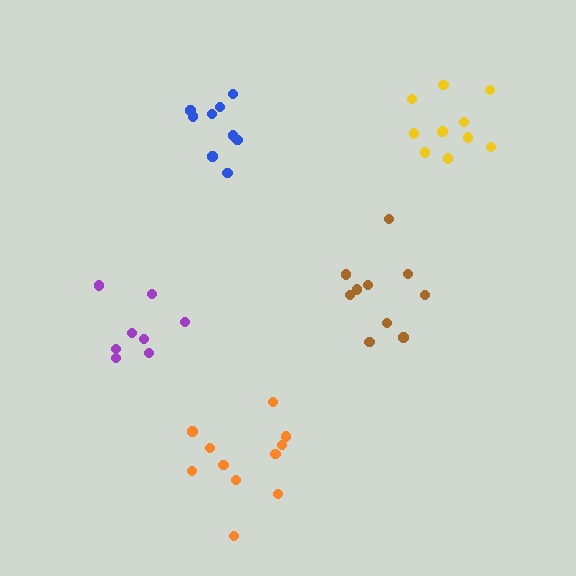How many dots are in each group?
Group 1: 8 dots, Group 2: 11 dots, Group 3: 9 dots, Group 4: 10 dots, Group 5: 10 dots (48 total).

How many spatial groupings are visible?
There are 5 spatial groupings.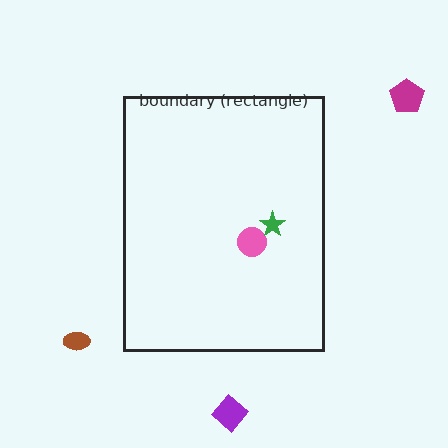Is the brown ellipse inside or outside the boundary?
Outside.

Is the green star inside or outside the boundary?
Inside.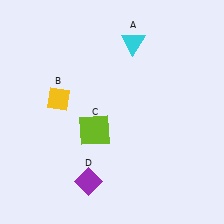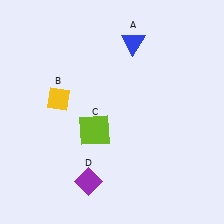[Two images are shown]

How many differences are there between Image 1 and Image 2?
There is 1 difference between the two images.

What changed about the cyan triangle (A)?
In Image 1, A is cyan. In Image 2, it changed to blue.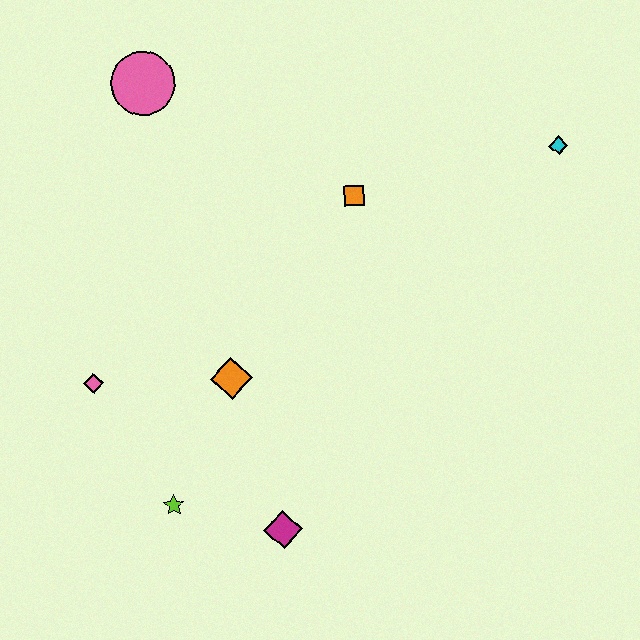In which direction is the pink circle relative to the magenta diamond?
The pink circle is above the magenta diamond.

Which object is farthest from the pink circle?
The magenta diamond is farthest from the pink circle.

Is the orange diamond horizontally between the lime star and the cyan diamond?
Yes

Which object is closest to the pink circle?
The orange square is closest to the pink circle.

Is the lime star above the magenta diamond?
Yes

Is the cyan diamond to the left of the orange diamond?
No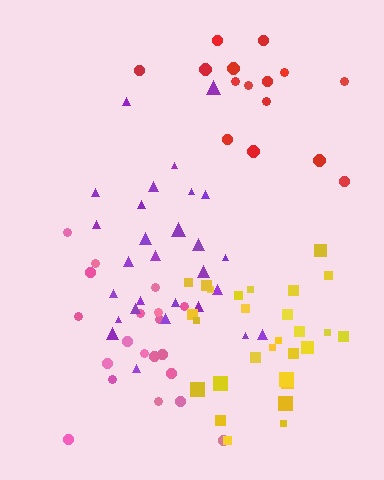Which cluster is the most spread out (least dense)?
Red.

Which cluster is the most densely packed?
Pink.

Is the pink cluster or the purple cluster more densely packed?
Pink.